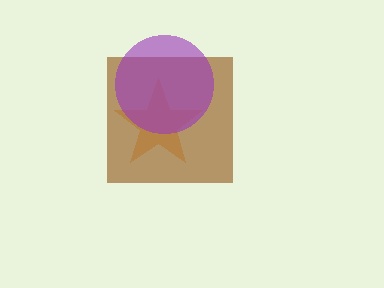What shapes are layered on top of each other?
The layered shapes are: an orange star, a brown square, a purple circle.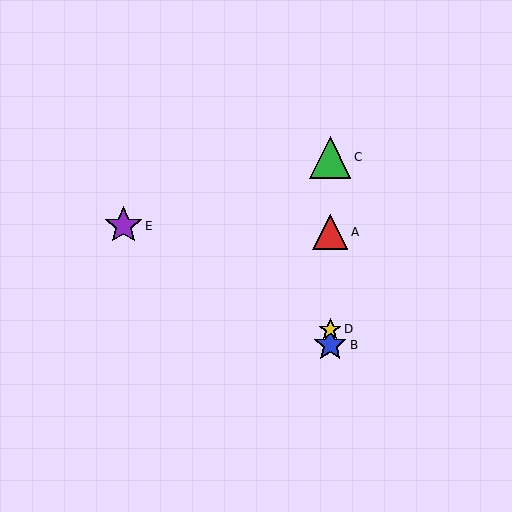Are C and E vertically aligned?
No, C is at x≈330 and E is at x≈123.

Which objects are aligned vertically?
Objects A, B, C, D are aligned vertically.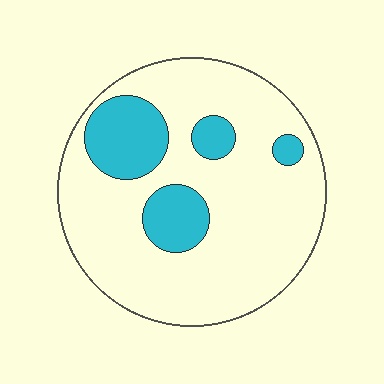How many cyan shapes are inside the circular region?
4.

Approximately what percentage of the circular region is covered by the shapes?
Approximately 20%.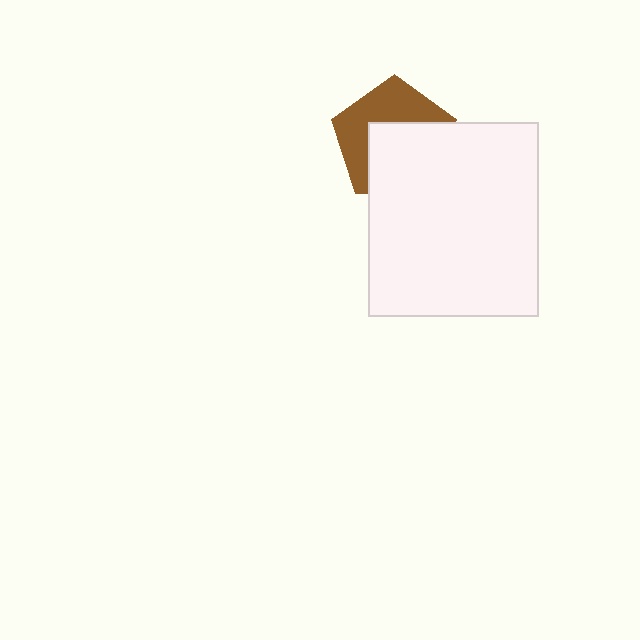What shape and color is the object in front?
The object in front is a white rectangle.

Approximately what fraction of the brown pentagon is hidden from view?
Roughly 53% of the brown pentagon is hidden behind the white rectangle.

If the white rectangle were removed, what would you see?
You would see the complete brown pentagon.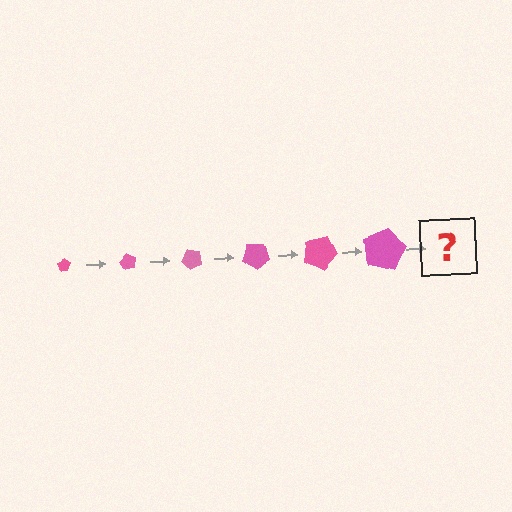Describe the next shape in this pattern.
It should be a pentagon, larger than the previous one and rotated 360 degrees from the start.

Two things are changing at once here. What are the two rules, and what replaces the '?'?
The two rules are that the pentagon grows larger each step and it rotates 60 degrees each step. The '?' should be a pentagon, larger than the previous one and rotated 360 degrees from the start.